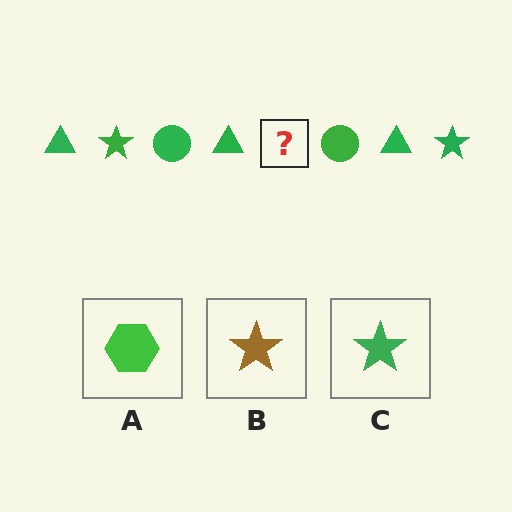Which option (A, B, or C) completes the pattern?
C.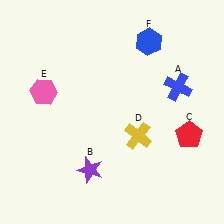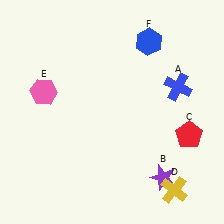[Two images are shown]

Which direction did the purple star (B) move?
The purple star (B) moved right.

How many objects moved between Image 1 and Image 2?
2 objects moved between the two images.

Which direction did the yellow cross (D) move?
The yellow cross (D) moved down.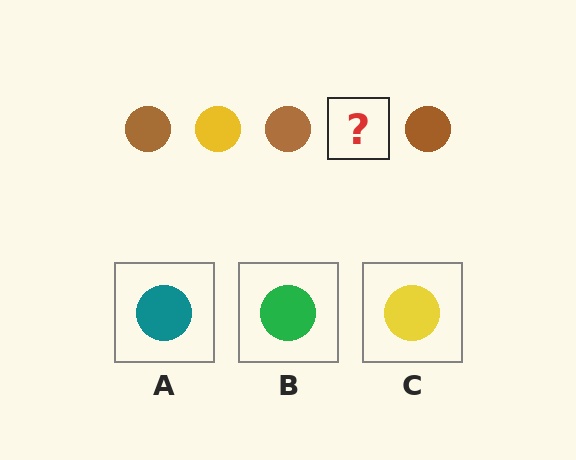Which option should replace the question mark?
Option C.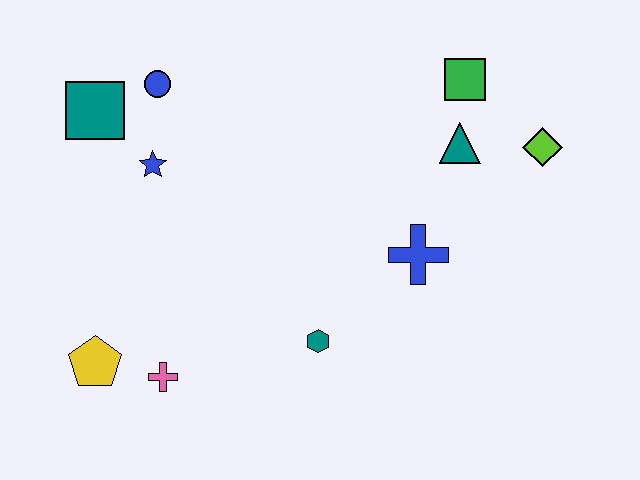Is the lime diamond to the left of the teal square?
No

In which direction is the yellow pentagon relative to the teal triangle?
The yellow pentagon is to the left of the teal triangle.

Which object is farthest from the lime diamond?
The yellow pentagon is farthest from the lime diamond.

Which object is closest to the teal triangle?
The green square is closest to the teal triangle.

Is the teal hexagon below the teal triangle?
Yes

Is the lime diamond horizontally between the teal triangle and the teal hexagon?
No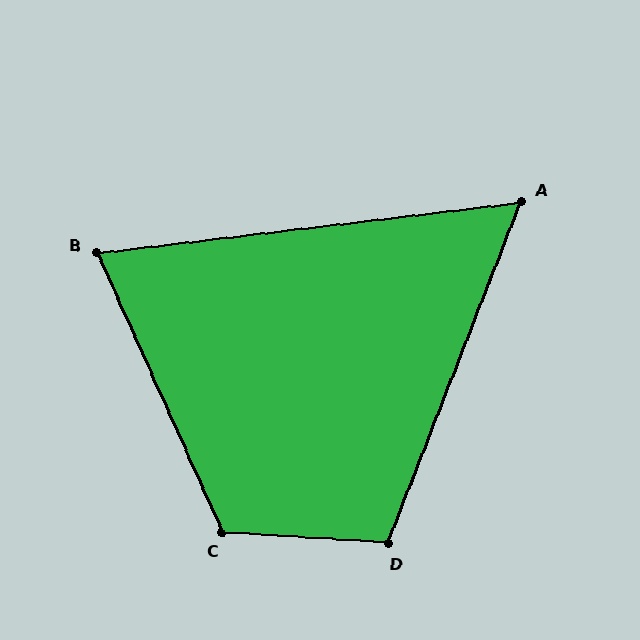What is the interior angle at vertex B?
Approximately 73 degrees (acute).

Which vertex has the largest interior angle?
C, at approximately 118 degrees.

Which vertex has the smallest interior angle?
A, at approximately 62 degrees.